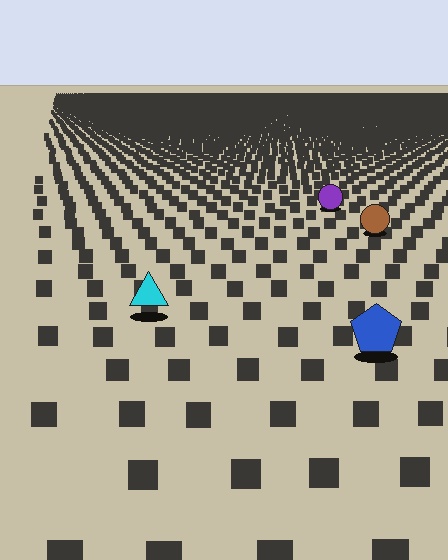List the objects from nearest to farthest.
From nearest to farthest: the blue pentagon, the cyan triangle, the brown circle, the purple circle.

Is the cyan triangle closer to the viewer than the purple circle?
Yes. The cyan triangle is closer — you can tell from the texture gradient: the ground texture is coarser near it.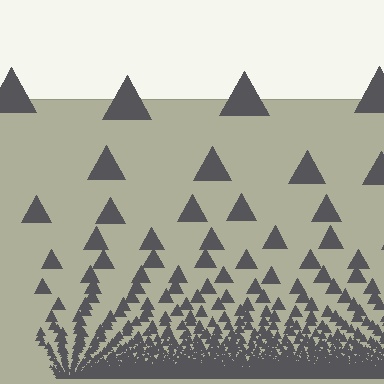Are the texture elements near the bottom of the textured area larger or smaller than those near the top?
Smaller. The gradient is inverted — elements near the bottom are smaller and denser.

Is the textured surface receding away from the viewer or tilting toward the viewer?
The surface appears to tilt toward the viewer. Texture elements get larger and sparser toward the top.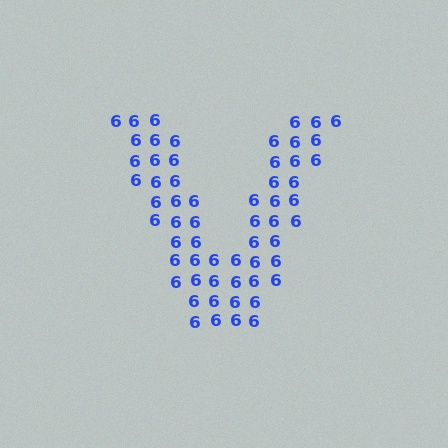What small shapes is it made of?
It is made of small digit 6's.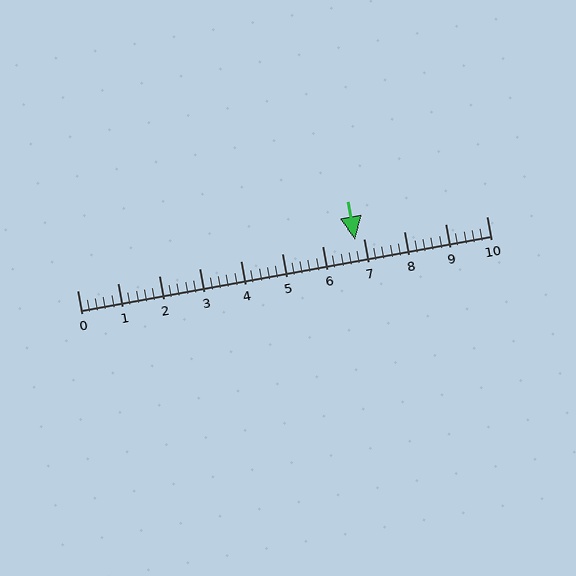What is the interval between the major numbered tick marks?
The major tick marks are spaced 1 units apart.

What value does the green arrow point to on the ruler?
The green arrow points to approximately 6.8.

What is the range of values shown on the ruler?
The ruler shows values from 0 to 10.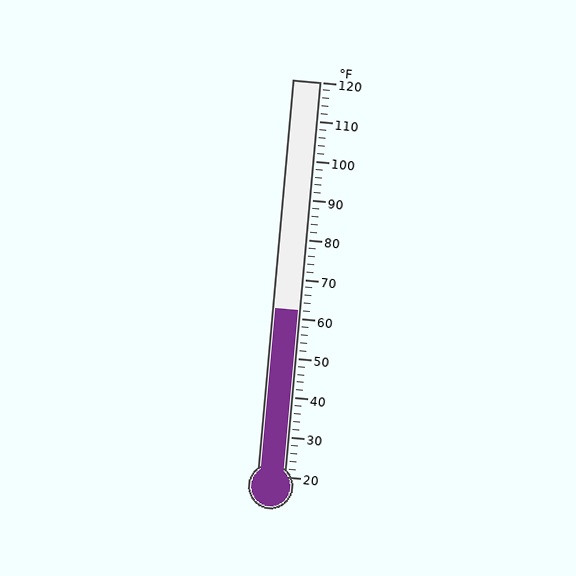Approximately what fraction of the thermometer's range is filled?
The thermometer is filled to approximately 40% of its range.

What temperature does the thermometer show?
The thermometer shows approximately 62°F.